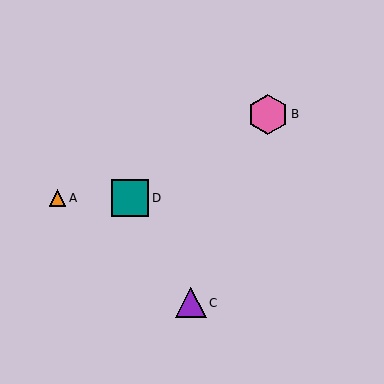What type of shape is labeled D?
Shape D is a teal square.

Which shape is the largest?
The pink hexagon (labeled B) is the largest.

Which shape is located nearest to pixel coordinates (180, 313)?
The purple triangle (labeled C) at (191, 303) is nearest to that location.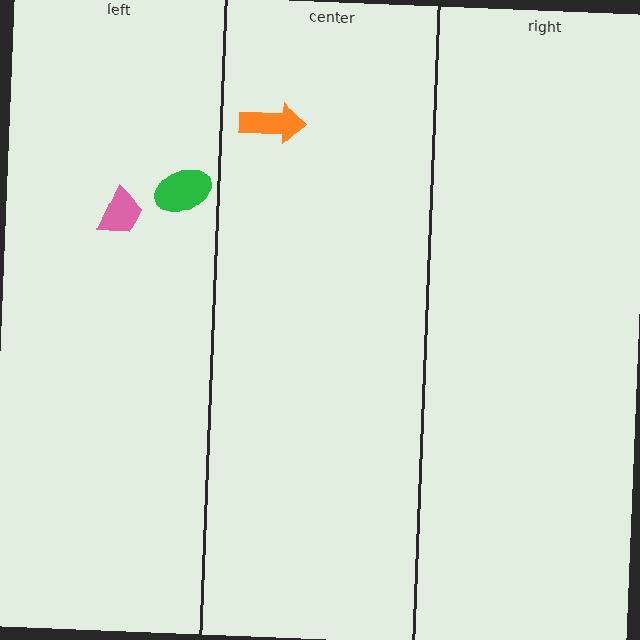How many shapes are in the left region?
2.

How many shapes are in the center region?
1.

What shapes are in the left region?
The pink trapezoid, the green ellipse.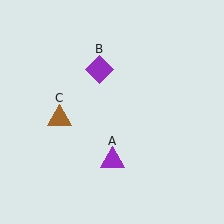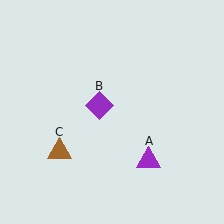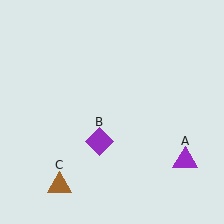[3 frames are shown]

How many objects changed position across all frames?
3 objects changed position: purple triangle (object A), purple diamond (object B), brown triangle (object C).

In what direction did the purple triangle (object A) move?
The purple triangle (object A) moved right.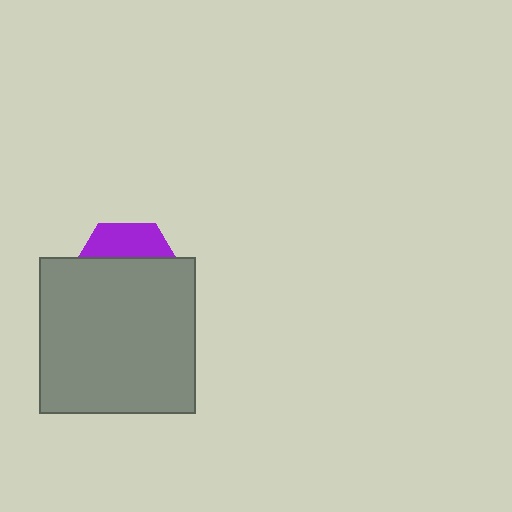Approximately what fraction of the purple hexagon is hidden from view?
Roughly 69% of the purple hexagon is hidden behind the gray square.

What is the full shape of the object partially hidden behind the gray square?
The partially hidden object is a purple hexagon.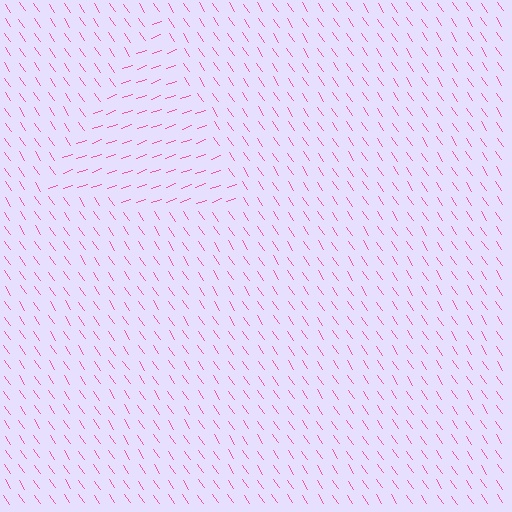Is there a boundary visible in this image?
Yes, there is a texture boundary formed by a change in line orientation.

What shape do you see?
I see a triangle.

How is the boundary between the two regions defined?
The boundary is defined purely by a change in line orientation (approximately 75 degrees difference). All lines are the same color and thickness.